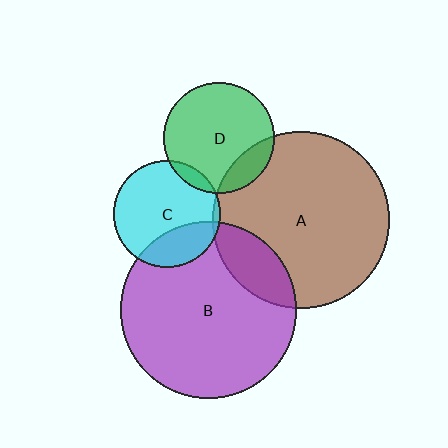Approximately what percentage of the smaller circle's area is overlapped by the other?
Approximately 5%.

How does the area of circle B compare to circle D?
Approximately 2.5 times.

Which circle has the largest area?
Circle A (brown).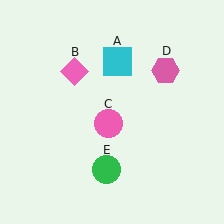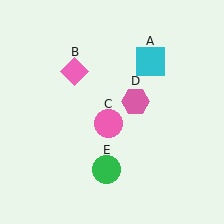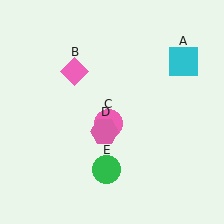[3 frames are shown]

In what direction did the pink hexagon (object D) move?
The pink hexagon (object D) moved down and to the left.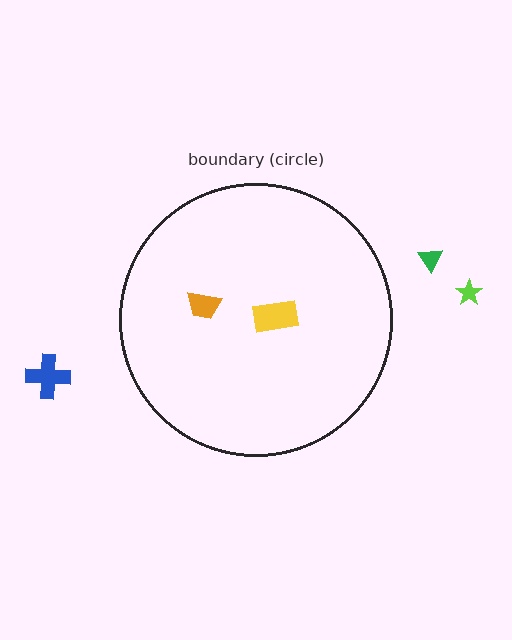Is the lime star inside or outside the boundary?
Outside.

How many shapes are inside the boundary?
2 inside, 3 outside.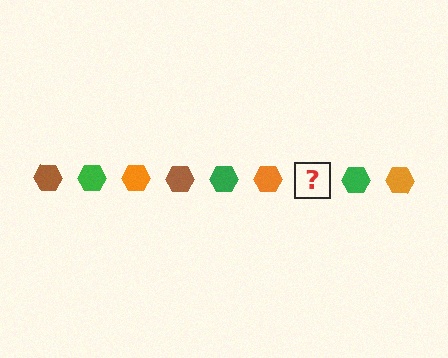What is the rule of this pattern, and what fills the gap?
The rule is that the pattern cycles through brown, green, orange hexagons. The gap should be filled with a brown hexagon.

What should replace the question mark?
The question mark should be replaced with a brown hexagon.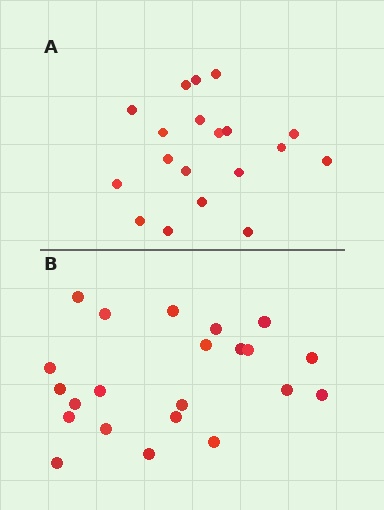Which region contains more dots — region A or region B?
Region B (the bottom region) has more dots.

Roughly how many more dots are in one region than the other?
Region B has just a few more — roughly 2 or 3 more dots than region A.